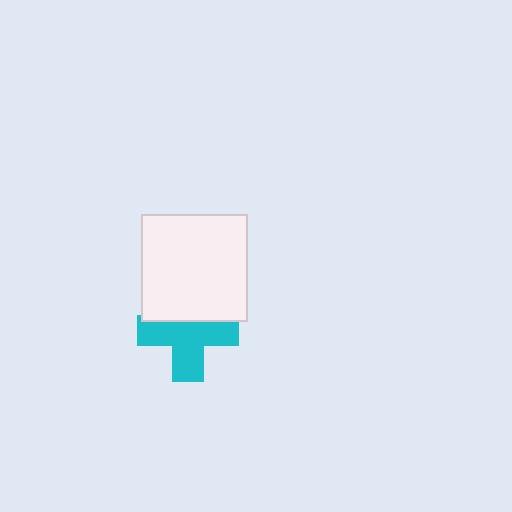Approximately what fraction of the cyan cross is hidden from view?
Roughly 32% of the cyan cross is hidden behind the white square.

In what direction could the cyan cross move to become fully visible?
The cyan cross could move down. That would shift it out from behind the white square entirely.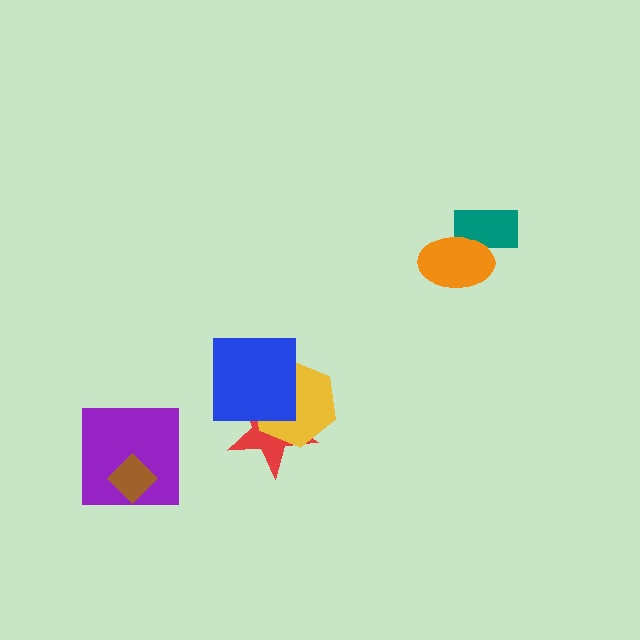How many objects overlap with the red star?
2 objects overlap with the red star.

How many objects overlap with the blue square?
2 objects overlap with the blue square.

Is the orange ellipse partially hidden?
No, no other shape covers it.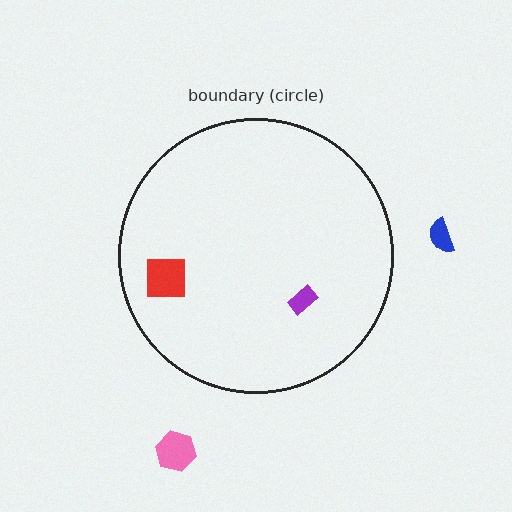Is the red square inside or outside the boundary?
Inside.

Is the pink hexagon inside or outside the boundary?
Outside.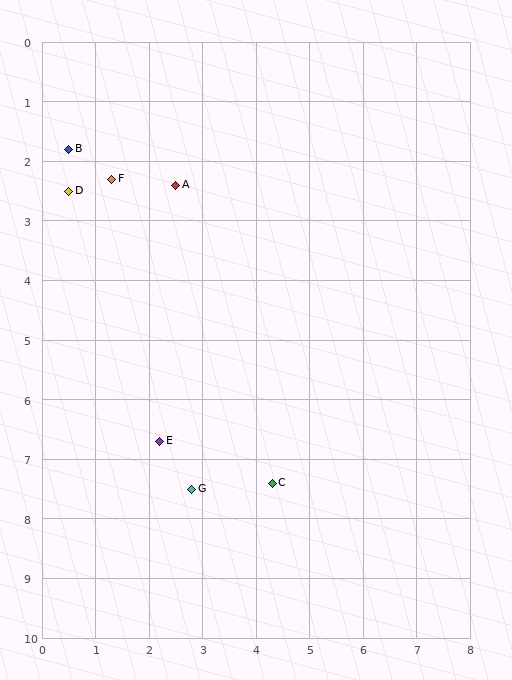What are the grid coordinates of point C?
Point C is at approximately (4.3, 7.4).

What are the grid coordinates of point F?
Point F is at approximately (1.3, 2.3).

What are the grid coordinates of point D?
Point D is at approximately (0.5, 2.5).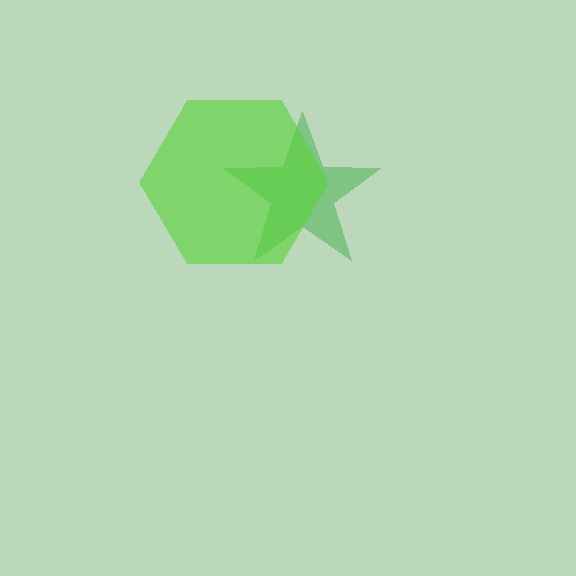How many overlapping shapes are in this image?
There are 2 overlapping shapes in the image.